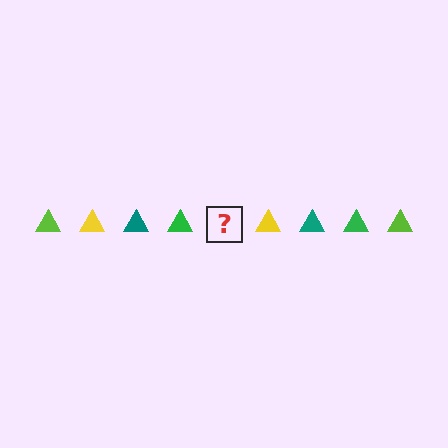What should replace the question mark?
The question mark should be replaced with a lime triangle.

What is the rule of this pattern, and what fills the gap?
The rule is that the pattern cycles through lime, yellow, teal, green triangles. The gap should be filled with a lime triangle.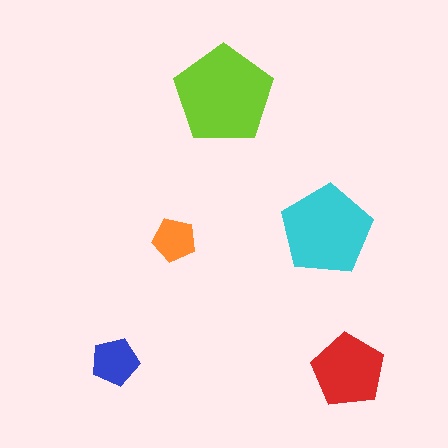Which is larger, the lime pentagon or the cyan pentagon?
The lime one.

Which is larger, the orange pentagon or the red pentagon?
The red one.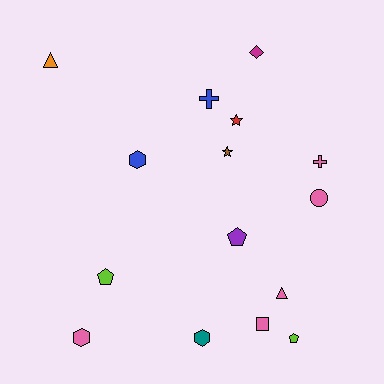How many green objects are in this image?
There are no green objects.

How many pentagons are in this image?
There are 3 pentagons.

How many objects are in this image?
There are 15 objects.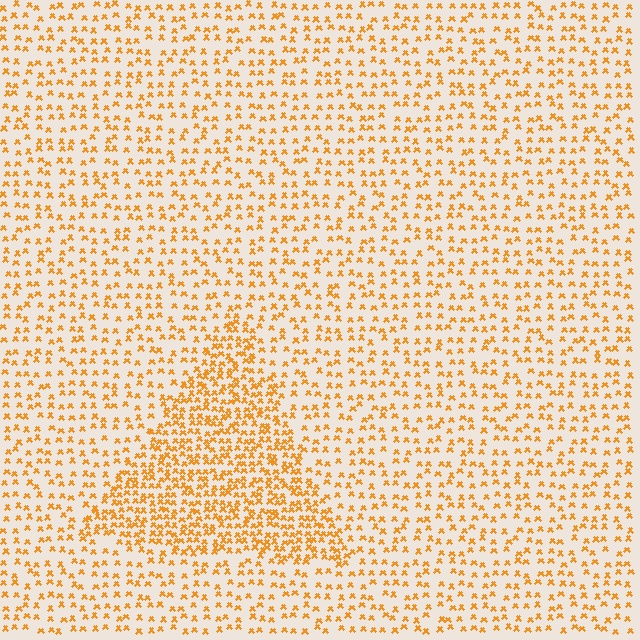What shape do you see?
I see a triangle.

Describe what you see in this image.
The image contains small orange elements arranged at two different densities. A triangle-shaped region is visible where the elements are more densely packed than the surrounding area.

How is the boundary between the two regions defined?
The boundary is defined by a change in element density (approximately 2.0x ratio). All elements are the same color, size, and shape.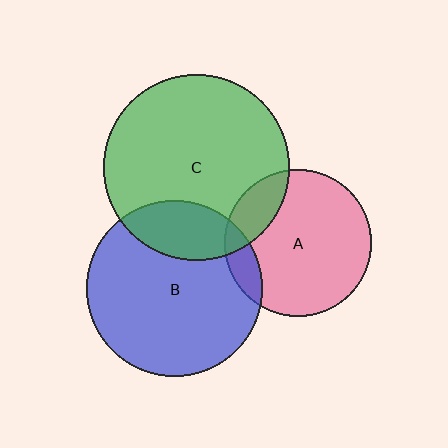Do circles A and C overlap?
Yes.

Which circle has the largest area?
Circle C (green).